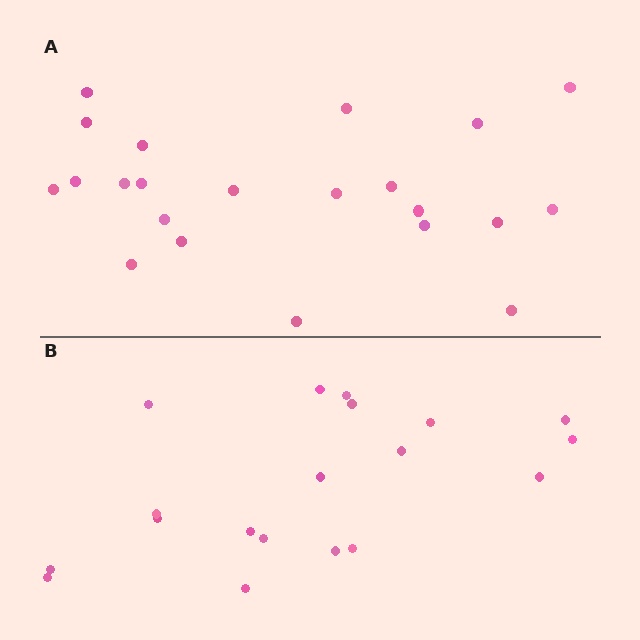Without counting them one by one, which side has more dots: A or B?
Region A (the top region) has more dots.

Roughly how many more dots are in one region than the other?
Region A has just a few more — roughly 2 or 3 more dots than region B.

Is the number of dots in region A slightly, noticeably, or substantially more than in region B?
Region A has only slightly more — the two regions are fairly close. The ratio is roughly 1.2 to 1.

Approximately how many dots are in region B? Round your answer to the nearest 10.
About 20 dots. (The exact count is 19, which rounds to 20.)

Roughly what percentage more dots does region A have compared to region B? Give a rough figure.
About 15% more.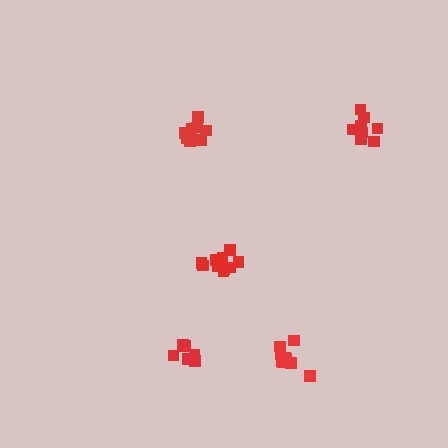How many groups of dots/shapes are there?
There are 5 groups.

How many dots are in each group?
Group 1: 9 dots, Group 2: 9 dots, Group 3: 11 dots, Group 4: 8 dots, Group 5: 6 dots (43 total).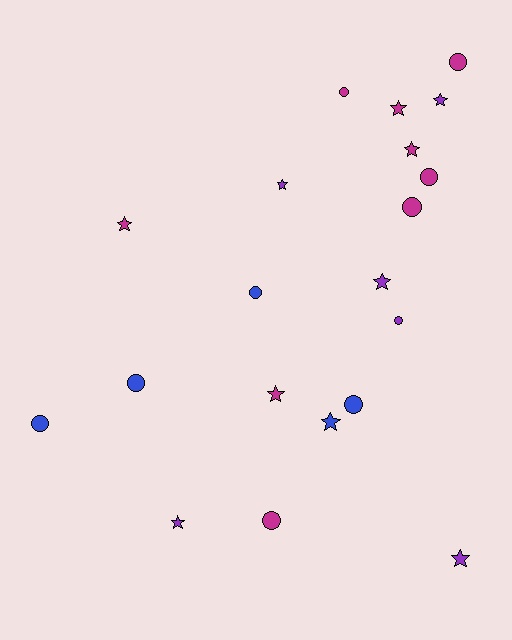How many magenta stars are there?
There are 4 magenta stars.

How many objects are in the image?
There are 20 objects.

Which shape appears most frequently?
Star, with 10 objects.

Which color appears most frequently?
Magenta, with 9 objects.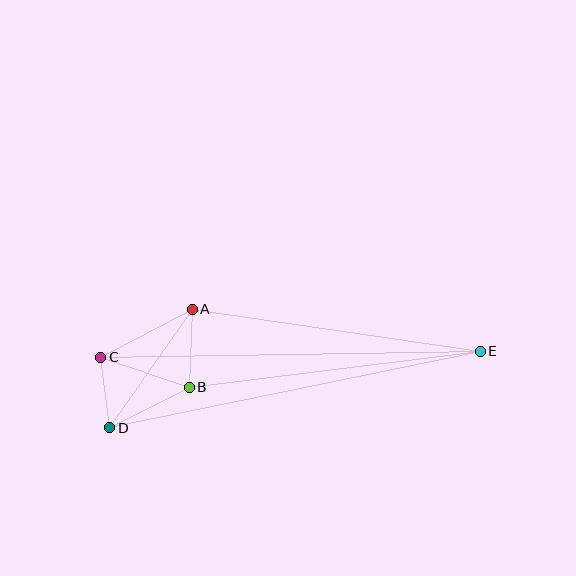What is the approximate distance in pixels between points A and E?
The distance between A and E is approximately 291 pixels.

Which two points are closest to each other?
Points C and D are closest to each other.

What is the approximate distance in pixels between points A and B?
The distance between A and B is approximately 78 pixels.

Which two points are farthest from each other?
Points C and E are farthest from each other.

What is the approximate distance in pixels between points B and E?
The distance between B and E is approximately 293 pixels.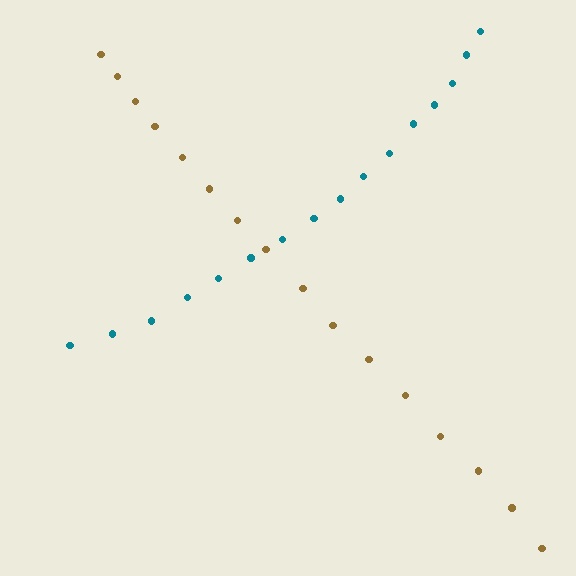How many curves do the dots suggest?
There are 2 distinct paths.